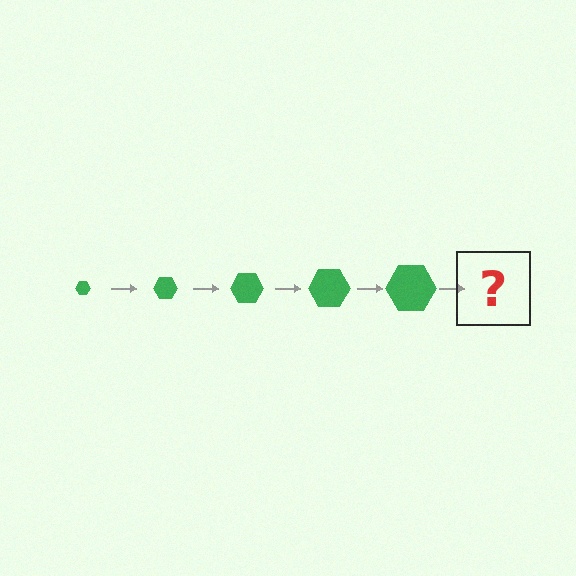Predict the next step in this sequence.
The next step is a green hexagon, larger than the previous one.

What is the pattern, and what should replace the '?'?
The pattern is that the hexagon gets progressively larger each step. The '?' should be a green hexagon, larger than the previous one.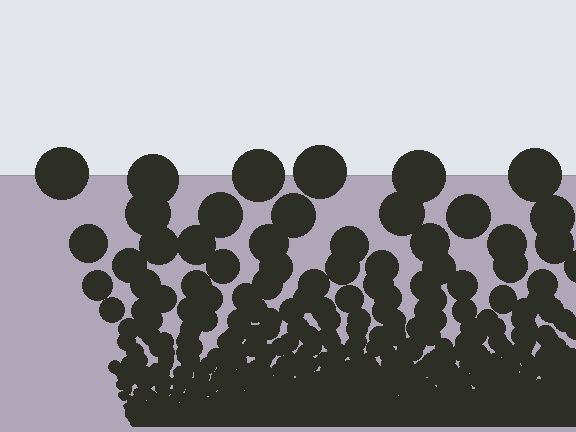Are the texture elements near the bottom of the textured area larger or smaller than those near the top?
Smaller. The gradient is inverted — elements near the bottom are smaller and denser.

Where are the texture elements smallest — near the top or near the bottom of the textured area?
Near the bottom.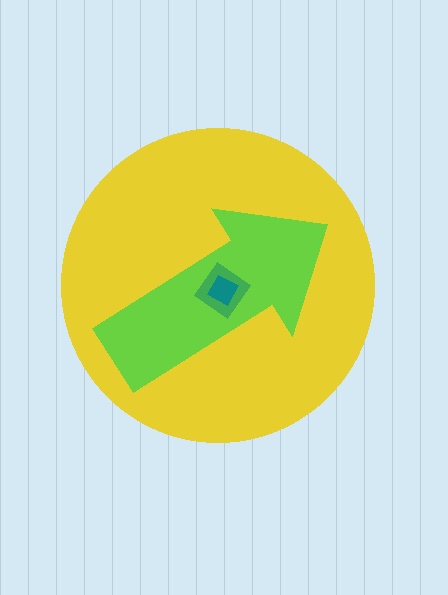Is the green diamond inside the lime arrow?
Yes.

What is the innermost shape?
The teal diamond.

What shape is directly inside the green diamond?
The teal diamond.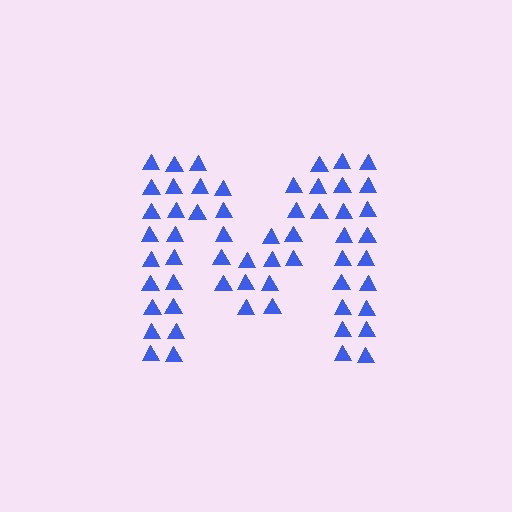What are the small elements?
The small elements are triangles.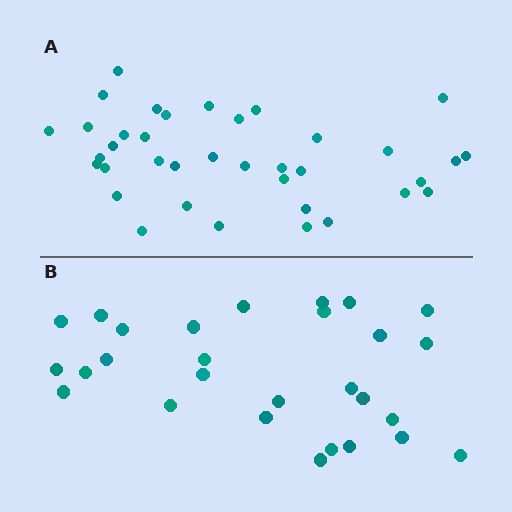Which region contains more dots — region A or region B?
Region A (the top region) has more dots.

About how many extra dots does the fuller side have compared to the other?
Region A has roughly 8 or so more dots than region B.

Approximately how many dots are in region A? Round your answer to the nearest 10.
About 40 dots. (The exact count is 37, which rounds to 40.)